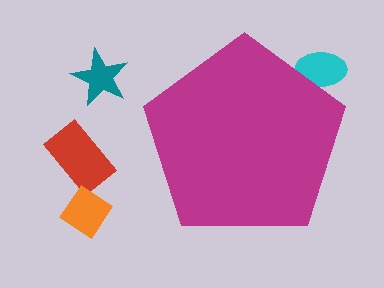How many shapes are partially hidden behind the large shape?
1 shape is partially hidden.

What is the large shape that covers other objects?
A magenta pentagon.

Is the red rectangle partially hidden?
No, the red rectangle is fully visible.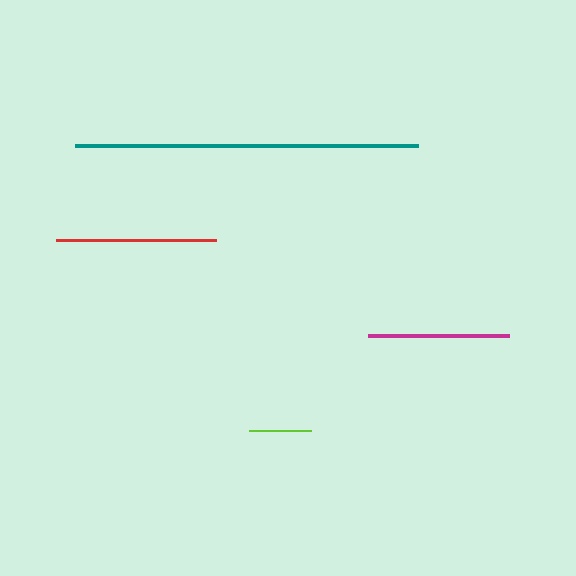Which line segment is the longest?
The teal line is the longest at approximately 343 pixels.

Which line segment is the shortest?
The lime line is the shortest at approximately 61 pixels.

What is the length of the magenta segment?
The magenta segment is approximately 140 pixels long.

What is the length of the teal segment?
The teal segment is approximately 343 pixels long.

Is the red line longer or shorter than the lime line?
The red line is longer than the lime line.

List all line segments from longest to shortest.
From longest to shortest: teal, red, magenta, lime.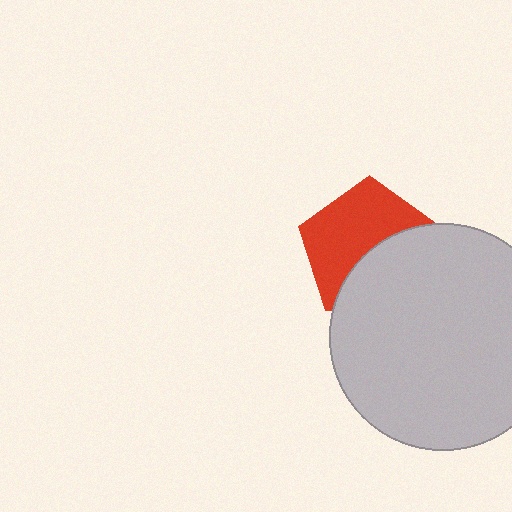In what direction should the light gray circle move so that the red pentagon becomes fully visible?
The light gray circle should move down. That is the shortest direction to clear the overlap and leave the red pentagon fully visible.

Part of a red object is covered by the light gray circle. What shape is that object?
It is a pentagon.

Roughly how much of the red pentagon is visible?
About half of it is visible (roughly 56%).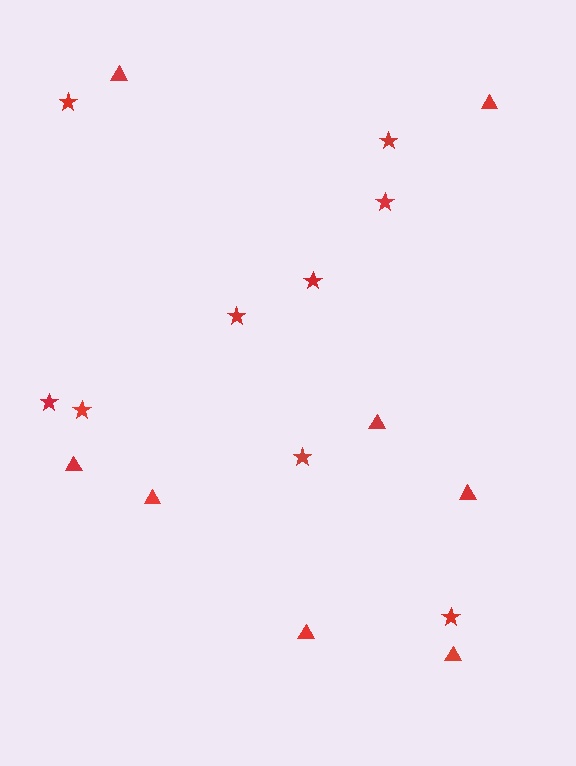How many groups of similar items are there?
There are 2 groups: one group of stars (9) and one group of triangles (8).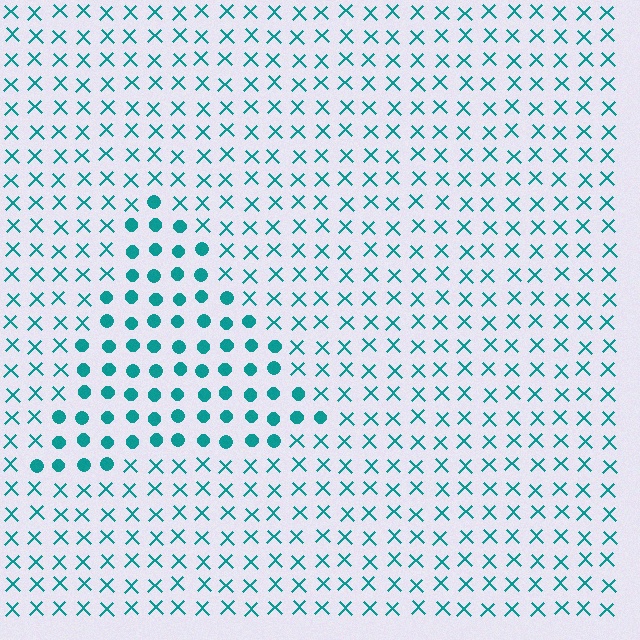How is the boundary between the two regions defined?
The boundary is defined by a change in element shape: circles inside vs. X marks outside. All elements share the same color and spacing.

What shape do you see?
I see a triangle.